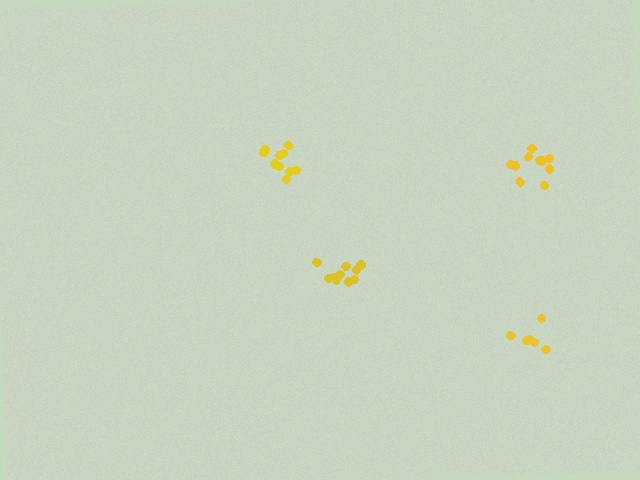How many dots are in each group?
Group 1: 10 dots, Group 2: 11 dots, Group 3: 6 dots, Group 4: 10 dots (37 total).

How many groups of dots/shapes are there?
There are 4 groups.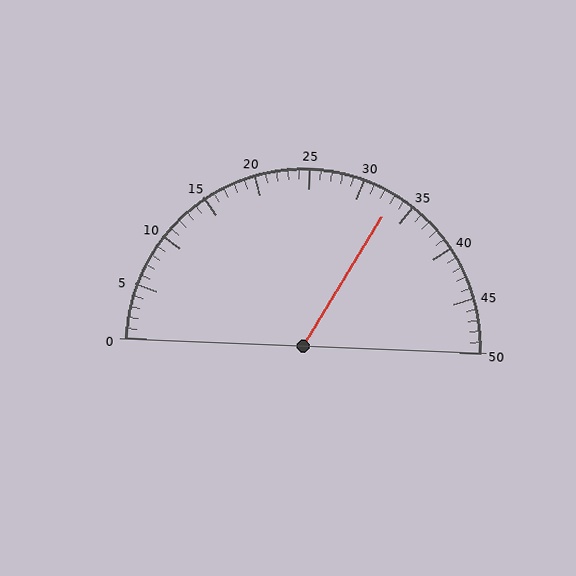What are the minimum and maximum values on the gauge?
The gauge ranges from 0 to 50.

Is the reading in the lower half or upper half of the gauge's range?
The reading is in the upper half of the range (0 to 50).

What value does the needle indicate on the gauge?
The needle indicates approximately 33.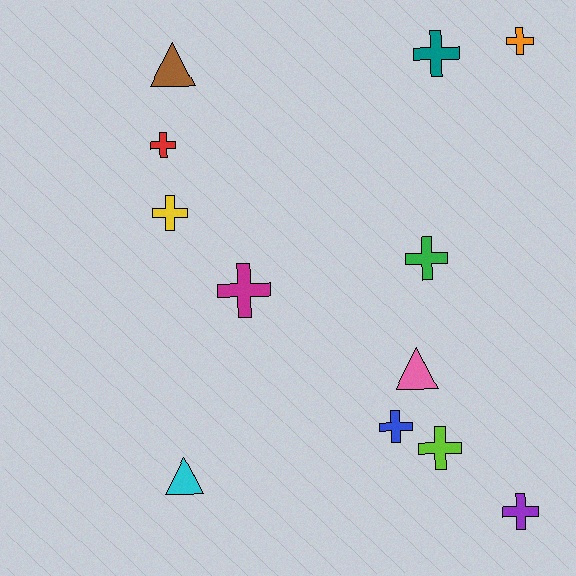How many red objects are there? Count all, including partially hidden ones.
There is 1 red object.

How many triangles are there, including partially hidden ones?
There are 3 triangles.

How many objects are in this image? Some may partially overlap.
There are 12 objects.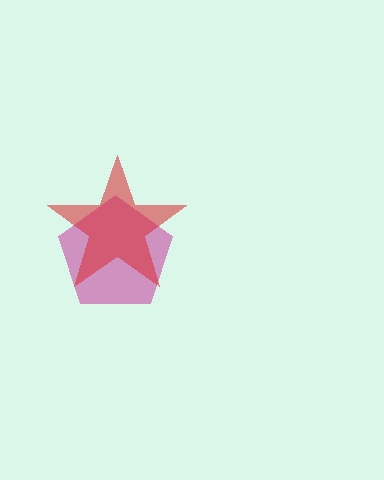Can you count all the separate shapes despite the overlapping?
Yes, there are 2 separate shapes.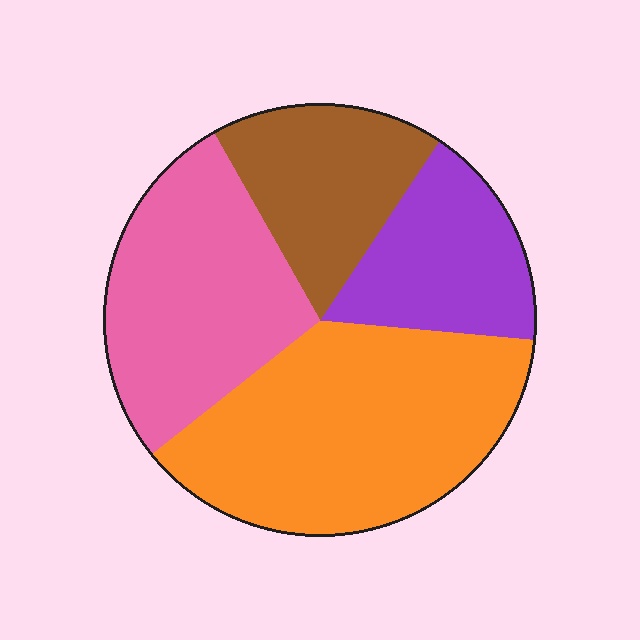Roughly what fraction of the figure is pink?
Pink takes up about one quarter (1/4) of the figure.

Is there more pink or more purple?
Pink.